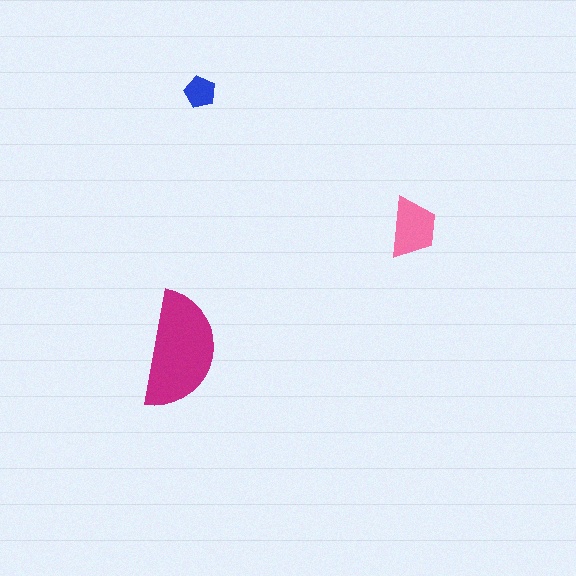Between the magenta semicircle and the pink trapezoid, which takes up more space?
The magenta semicircle.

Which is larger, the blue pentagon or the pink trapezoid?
The pink trapezoid.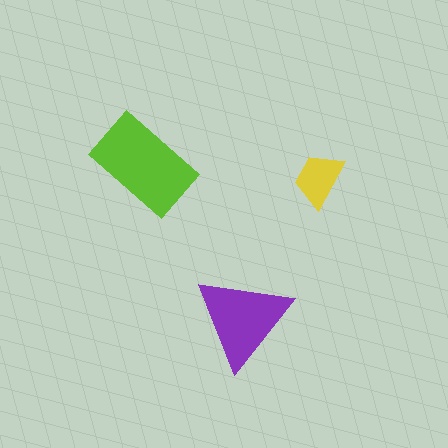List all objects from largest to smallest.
The lime rectangle, the purple triangle, the yellow trapezoid.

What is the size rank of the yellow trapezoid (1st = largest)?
3rd.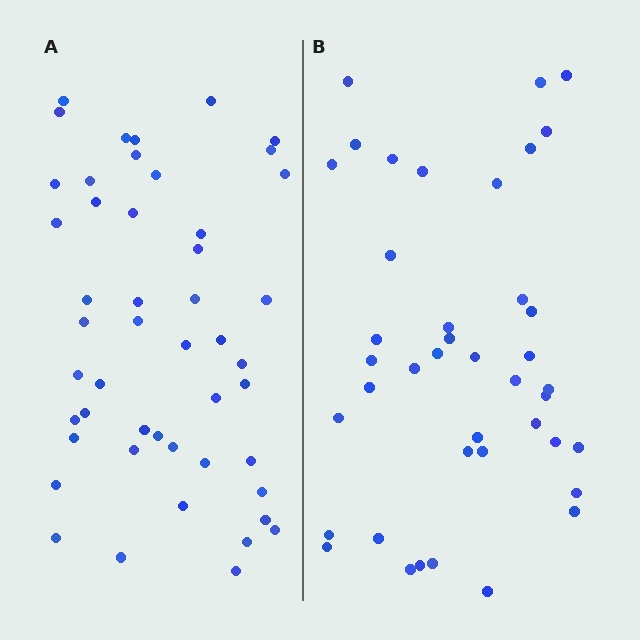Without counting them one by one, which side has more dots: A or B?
Region A (the left region) has more dots.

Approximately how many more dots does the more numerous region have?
Region A has roughly 8 or so more dots than region B.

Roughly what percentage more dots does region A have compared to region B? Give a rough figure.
About 15% more.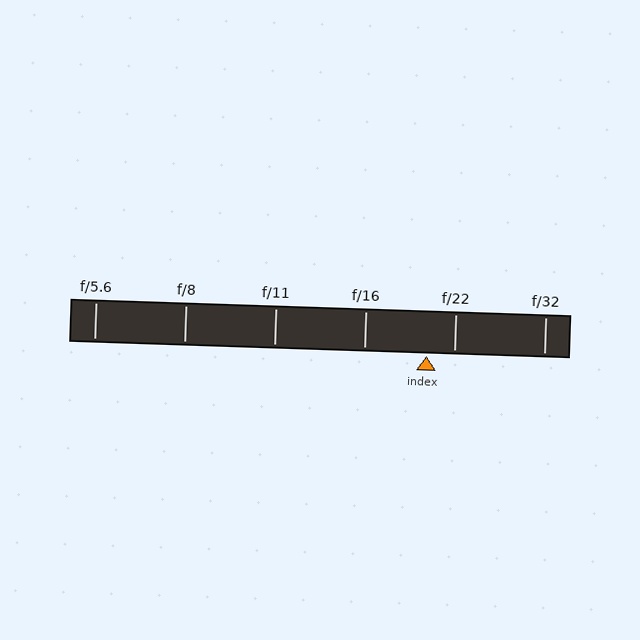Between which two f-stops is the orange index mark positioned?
The index mark is between f/16 and f/22.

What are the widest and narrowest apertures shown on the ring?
The widest aperture shown is f/5.6 and the narrowest is f/32.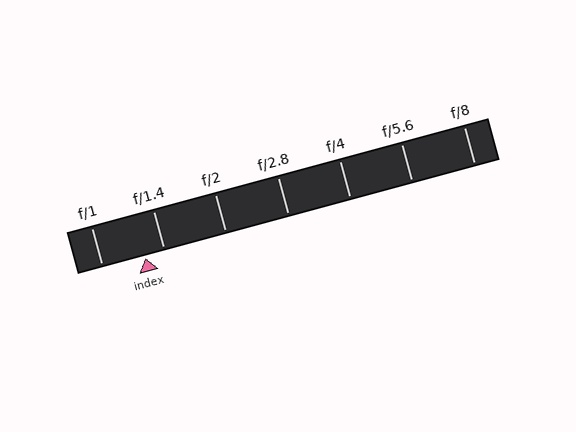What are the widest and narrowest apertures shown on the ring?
The widest aperture shown is f/1 and the narrowest is f/8.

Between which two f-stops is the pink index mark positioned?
The index mark is between f/1 and f/1.4.